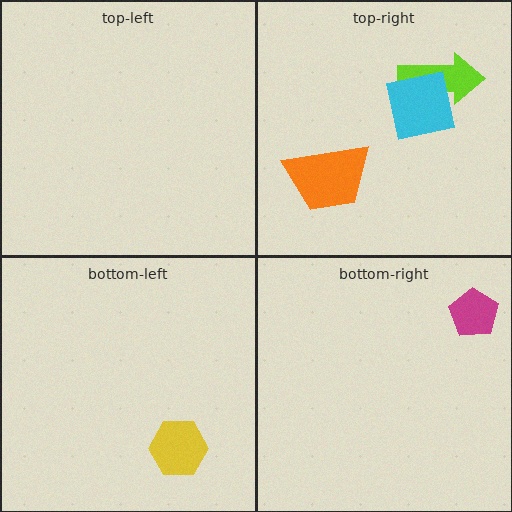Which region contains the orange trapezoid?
The top-right region.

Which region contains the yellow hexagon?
The bottom-left region.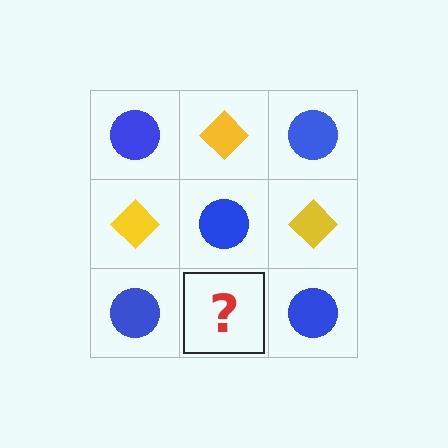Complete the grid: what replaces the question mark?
The question mark should be replaced with a yellow diamond.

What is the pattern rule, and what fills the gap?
The rule is that it alternates blue circle and yellow diamond in a checkerboard pattern. The gap should be filled with a yellow diamond.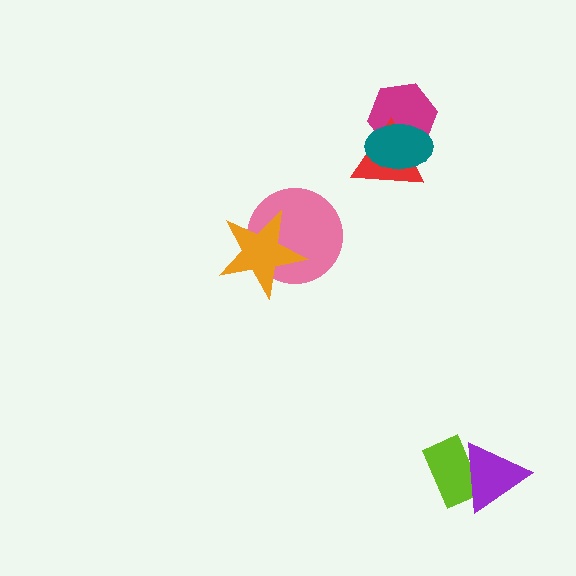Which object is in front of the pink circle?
The orange star is in front of the pink circle.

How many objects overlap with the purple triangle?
1 object overlaps with the purple triangle.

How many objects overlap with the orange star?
1 object overlaps with the orange star.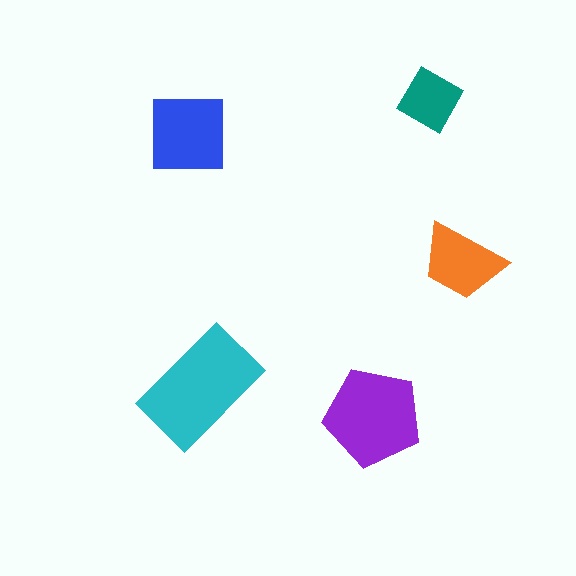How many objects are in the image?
There are 5 objects in the image.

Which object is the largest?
The cyan rectangle.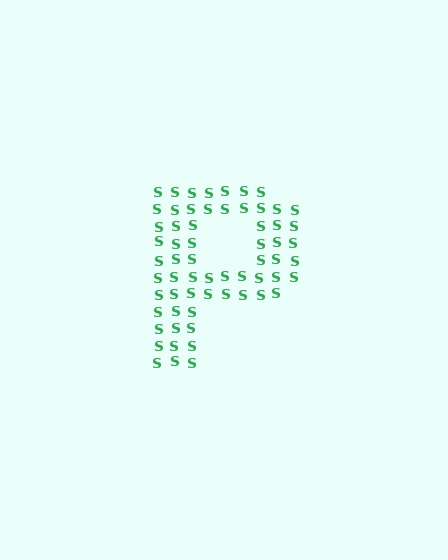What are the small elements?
The small elements are letter S's.